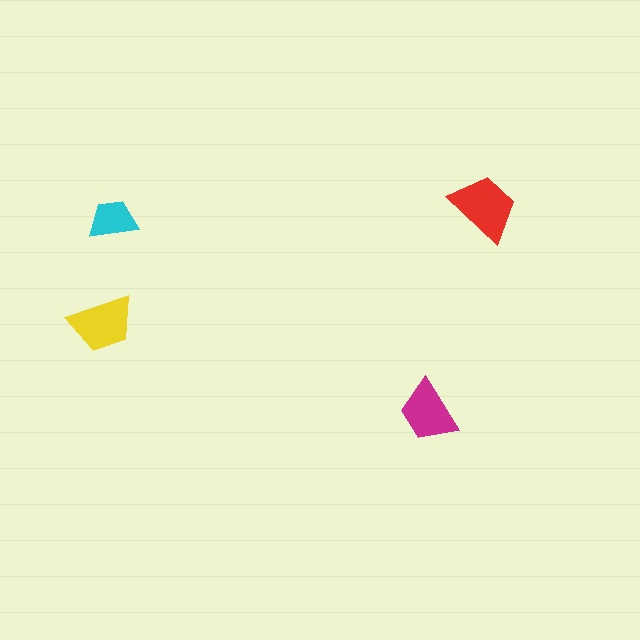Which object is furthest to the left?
The yellow trapezoid is leftmost.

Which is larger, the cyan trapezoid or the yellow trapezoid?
The yellow one.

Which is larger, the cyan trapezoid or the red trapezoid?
The red one.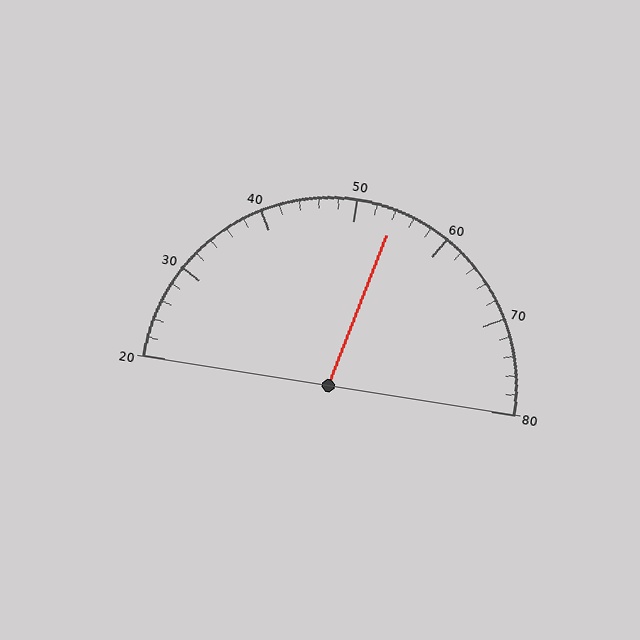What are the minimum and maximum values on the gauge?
The gauge ranges from 20 to 80.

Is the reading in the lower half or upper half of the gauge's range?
The reading is in the upper half of the range (20 to 80).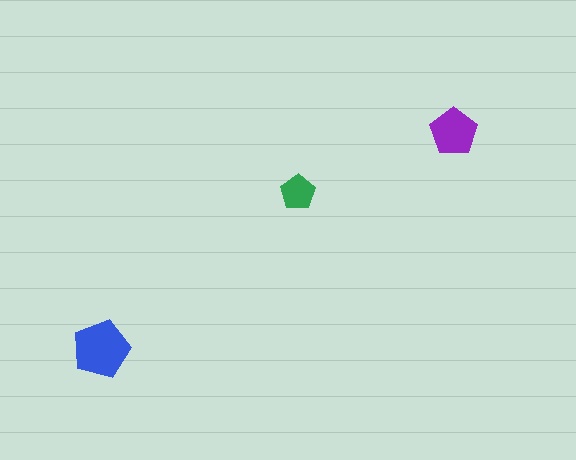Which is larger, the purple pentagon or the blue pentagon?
The blue one.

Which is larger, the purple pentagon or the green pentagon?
The purple one.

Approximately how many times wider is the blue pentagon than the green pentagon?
About 1.5 times wider.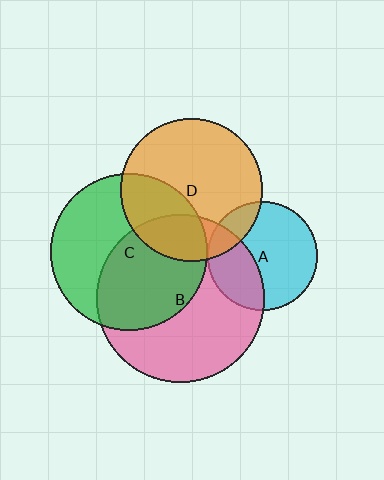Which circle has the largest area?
Circle B (pink).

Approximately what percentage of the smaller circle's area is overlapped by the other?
Approximately 20%.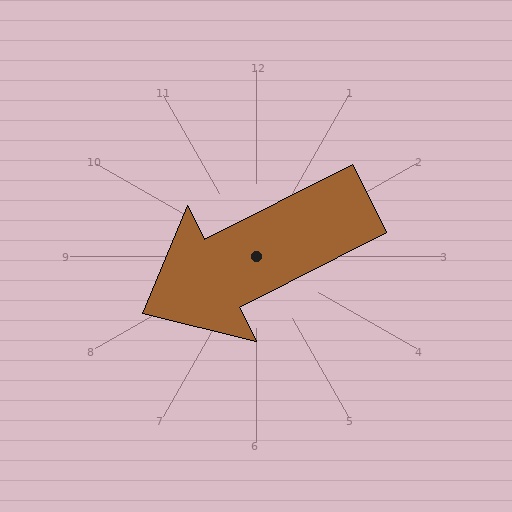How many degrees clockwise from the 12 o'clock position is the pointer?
Approximately 243 degrees.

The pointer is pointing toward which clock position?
Roughly 8 o'clock.